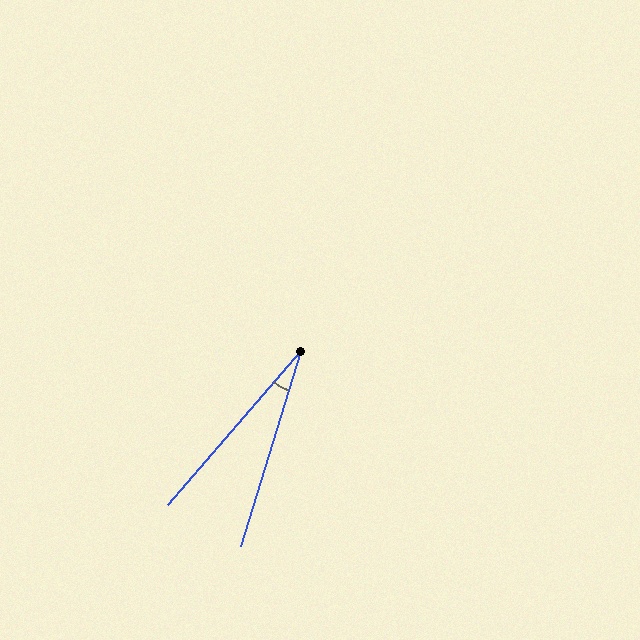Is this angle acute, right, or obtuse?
It is acute.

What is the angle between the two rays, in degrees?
Approximately 24 degrees.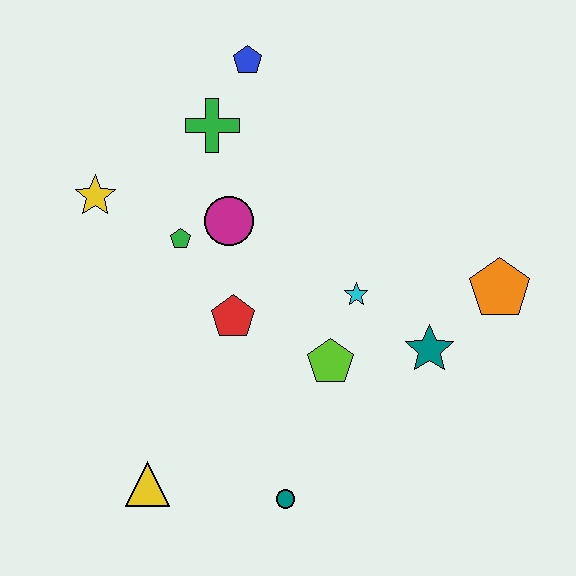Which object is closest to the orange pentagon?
The teal star is closest to the orange pentagon.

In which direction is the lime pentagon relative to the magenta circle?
The lime pentagon is below the magenta circle.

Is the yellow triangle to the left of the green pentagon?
Yes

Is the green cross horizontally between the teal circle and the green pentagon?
Yes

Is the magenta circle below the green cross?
Yes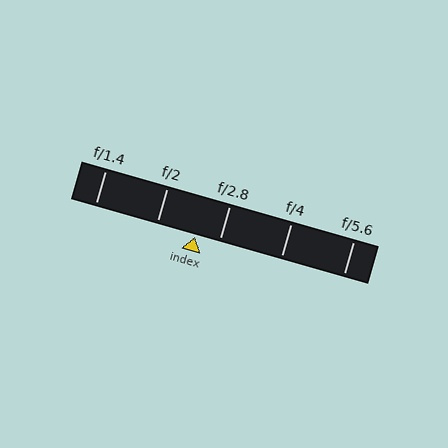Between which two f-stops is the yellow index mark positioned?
The index mark is between f/2 and f/2.8.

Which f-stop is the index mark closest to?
The index mark is closest to f/2.8.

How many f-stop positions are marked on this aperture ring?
There are 5 f-stop positions marked.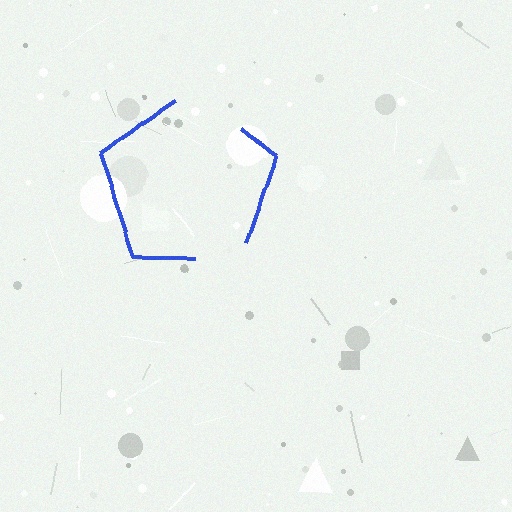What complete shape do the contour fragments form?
The contour fragments form a pentagon.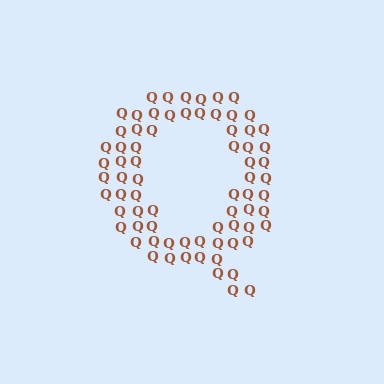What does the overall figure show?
The overall figure shows the letter Q.